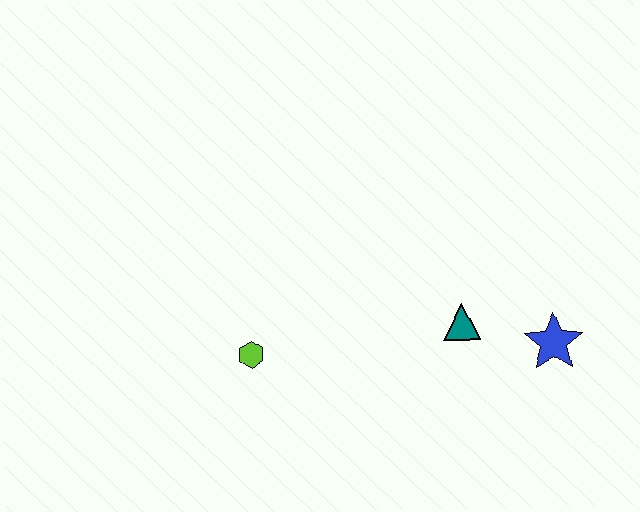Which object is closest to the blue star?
The teal triangle is closest to the blue star.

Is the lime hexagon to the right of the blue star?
No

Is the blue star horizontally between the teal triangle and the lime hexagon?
No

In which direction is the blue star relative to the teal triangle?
The blue star is to the right of the teal triangle.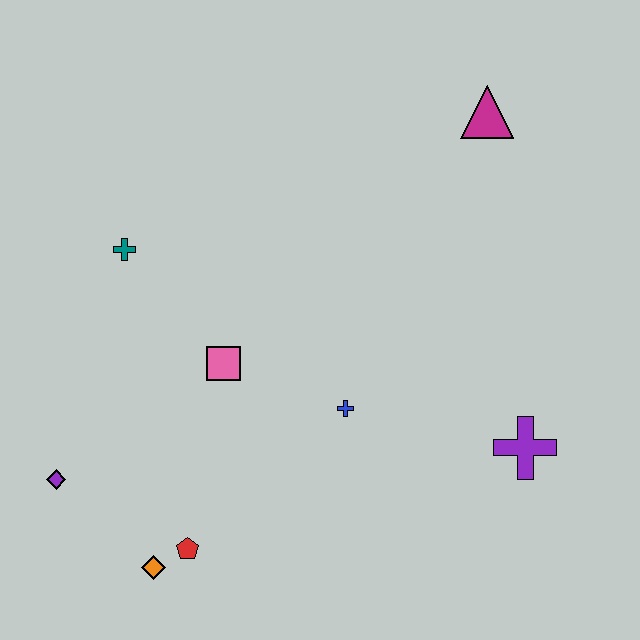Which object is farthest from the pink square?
The magenta triangle is farthest from the pink square.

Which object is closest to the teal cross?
The pink square is closest to the teal cross.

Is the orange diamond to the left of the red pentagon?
Yes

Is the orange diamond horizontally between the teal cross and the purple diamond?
No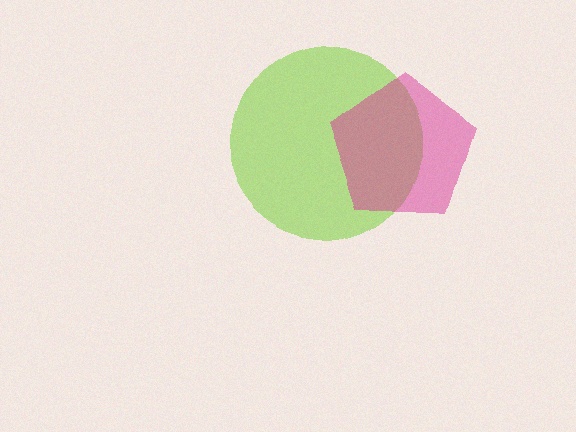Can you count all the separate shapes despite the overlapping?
Yes, there are 2 separate shapes.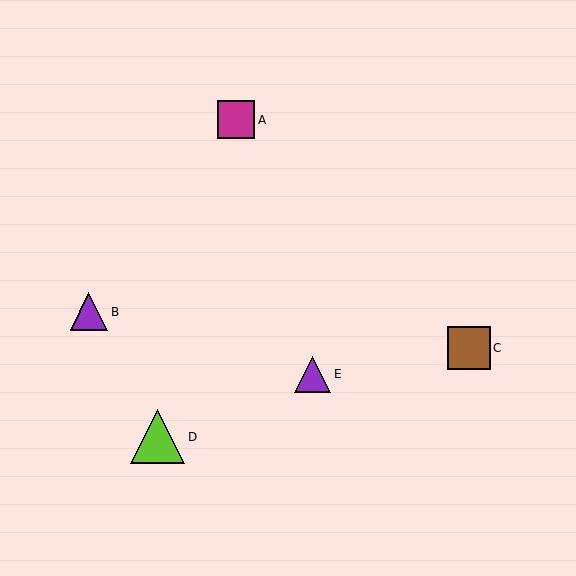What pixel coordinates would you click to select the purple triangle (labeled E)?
Click at (313, 374) to select the purple triangle E.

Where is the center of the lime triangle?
The center of the lime triangle is at (158, 437).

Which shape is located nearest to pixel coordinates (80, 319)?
The purple triangle (labeled B) at (89, 312) is nearest to that location.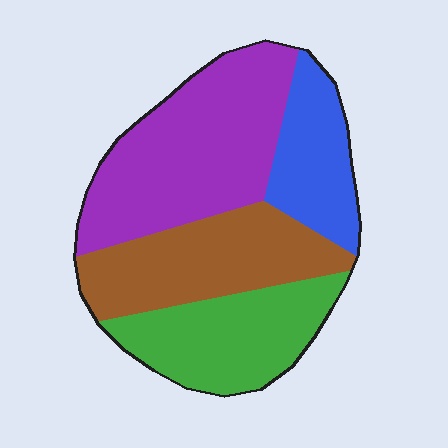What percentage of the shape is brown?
Brown takes up between a sixth and a third of the shape.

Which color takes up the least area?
Blue, at roughly 15%.